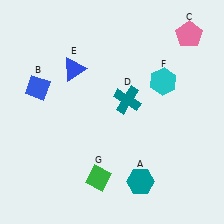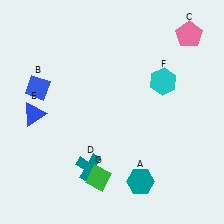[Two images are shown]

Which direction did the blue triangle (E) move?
The blue triangle (E) moved down.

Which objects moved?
The objects that moved are: the teal cross (D), the blue triangle (E).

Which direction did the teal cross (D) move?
The teal cross (D) moved down.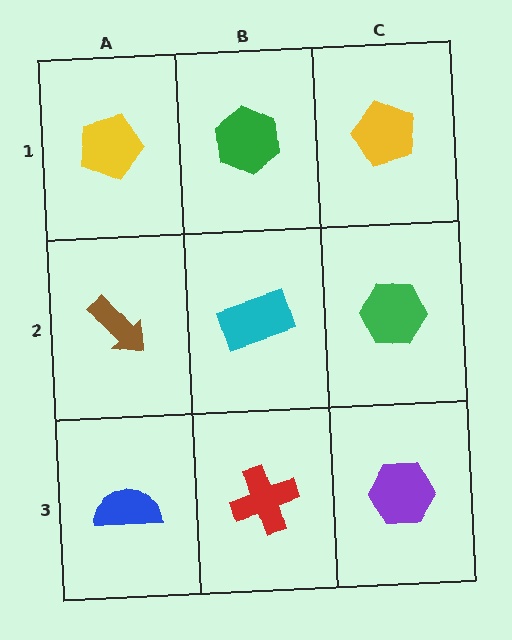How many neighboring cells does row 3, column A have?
2.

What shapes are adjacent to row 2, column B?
A green hexagon (row 1, column B), a red cross (row 3, column B), a brown arrow (row 2, column A), a green hexagon (row 2, column C).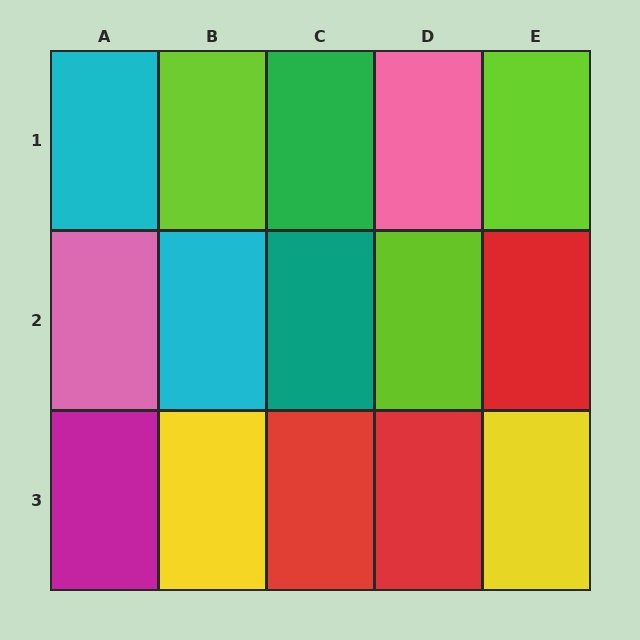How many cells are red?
3 cells are red.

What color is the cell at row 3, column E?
Yellow.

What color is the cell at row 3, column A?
Magenta.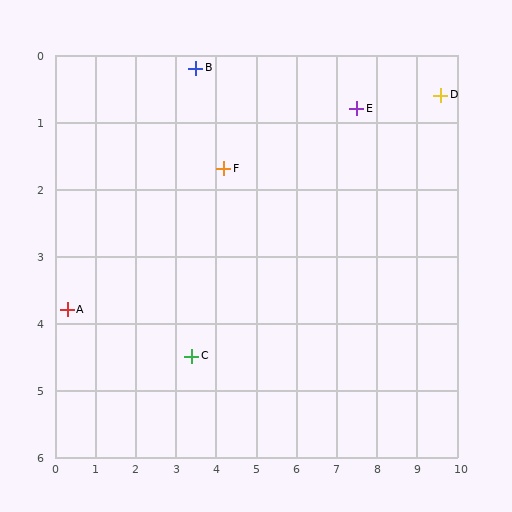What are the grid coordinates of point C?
Point C is at approximately (3.4, 4.5).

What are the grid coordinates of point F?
Point F is at approximately (4.2, 1.7).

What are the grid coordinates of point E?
Point E is at approximately (7.5, 0.8).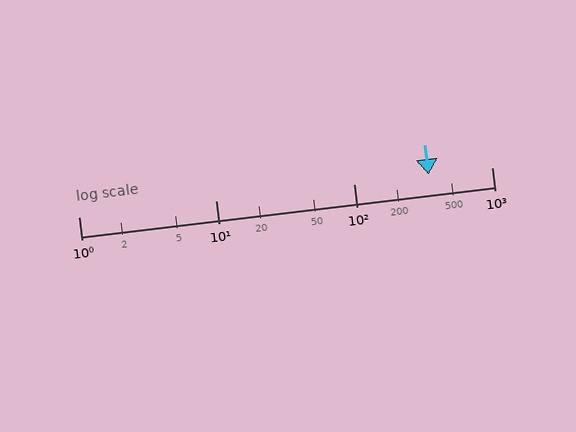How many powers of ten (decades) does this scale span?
The scale spans 3 decades, from 1 to 1000.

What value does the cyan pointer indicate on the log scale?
The pointer indicates approximately 350.